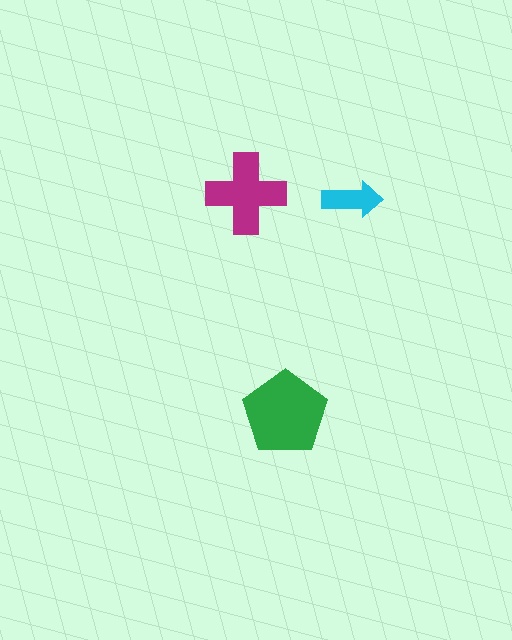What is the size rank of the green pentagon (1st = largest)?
1st.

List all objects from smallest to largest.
The cyan arrow, the magenta cross, the green pentagon.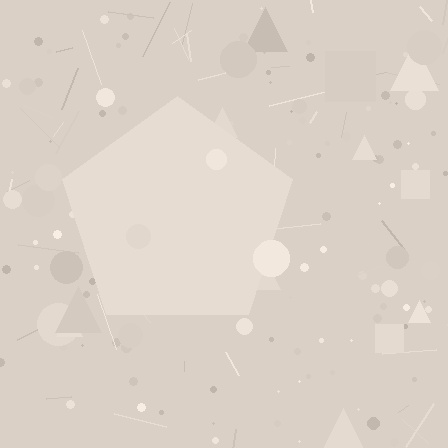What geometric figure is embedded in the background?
A pentagon is embedded in the background.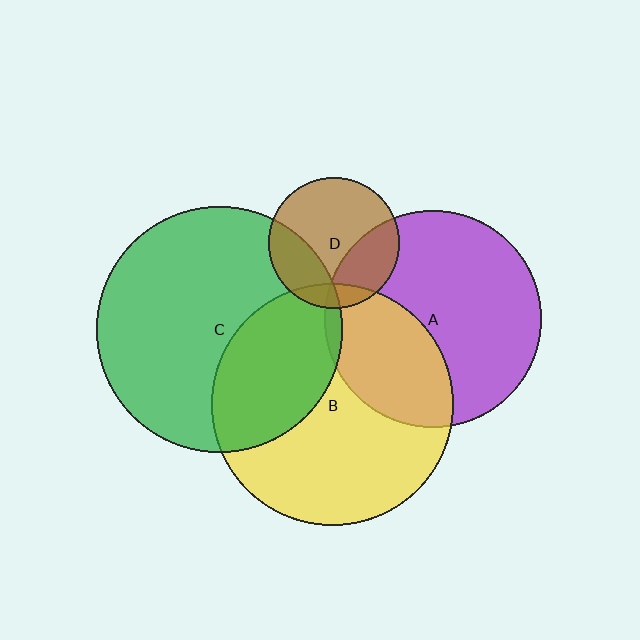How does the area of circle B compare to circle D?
Approximately 3.4 times.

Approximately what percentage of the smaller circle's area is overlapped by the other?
Approximately 35%.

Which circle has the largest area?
Circle C (green).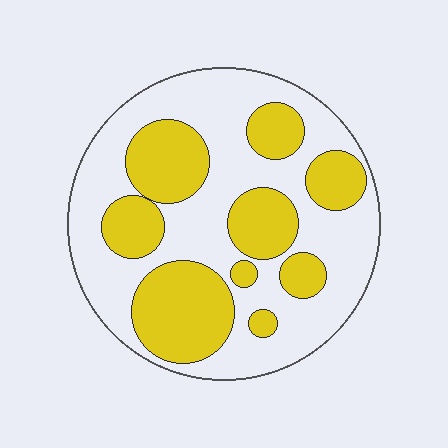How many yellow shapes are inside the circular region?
9.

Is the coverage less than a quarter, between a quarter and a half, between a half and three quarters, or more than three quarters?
Between a quarter and a half.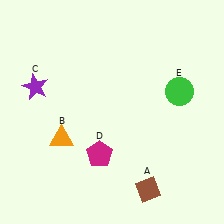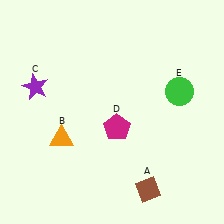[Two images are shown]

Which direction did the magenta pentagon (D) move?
The magenta pentagon (D) moved up.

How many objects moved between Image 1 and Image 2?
1 object moved between the two images.